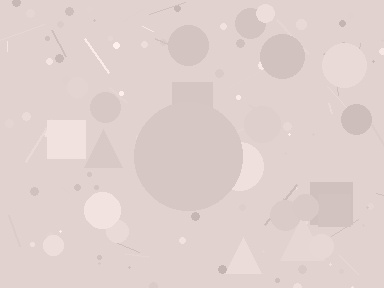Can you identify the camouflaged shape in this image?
The camouflaged shape is a circle.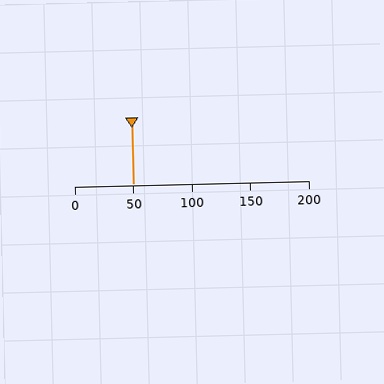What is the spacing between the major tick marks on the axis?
The major ticks are spaced 50 apart.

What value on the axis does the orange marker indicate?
The marker indicates approximately 50.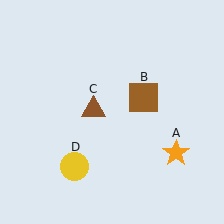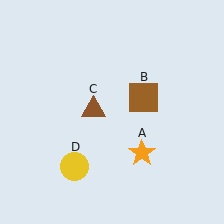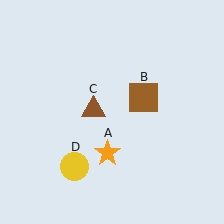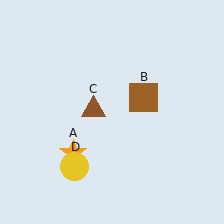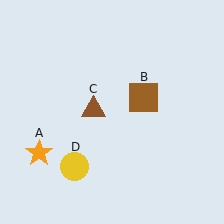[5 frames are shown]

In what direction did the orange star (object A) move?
The orange star (object A) moved left.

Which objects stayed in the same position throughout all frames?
Brown square (object B) and brown triangle (object C) and yellow circle (object D) remained stationary.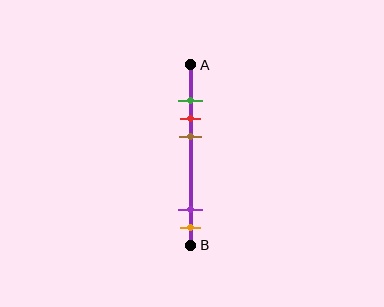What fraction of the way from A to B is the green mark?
The green mark is approximately 20% (0.2) of the way from A to B.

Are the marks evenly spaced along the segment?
No, the marks are not evenly spaced.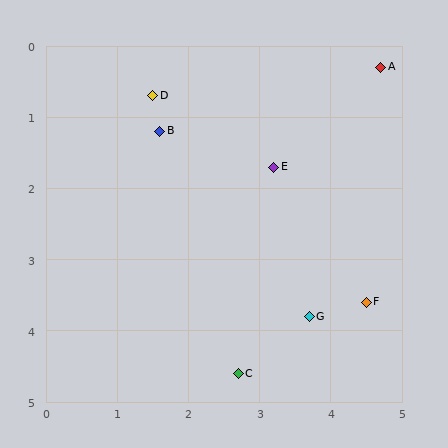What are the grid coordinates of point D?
Point D is at approximately (1.5, 0.7).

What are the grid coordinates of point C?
Point C is at approximately (2.7, 4.6).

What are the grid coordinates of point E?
Point E is at approximately (3.2, 1.7).